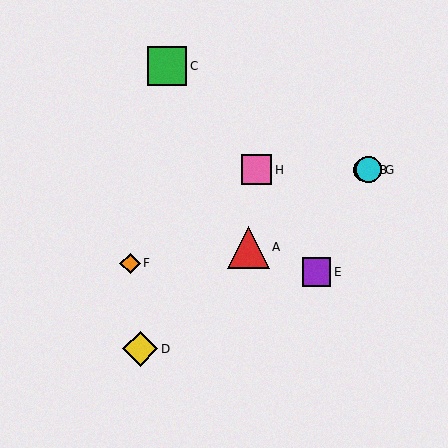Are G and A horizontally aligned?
No, G is at y≈170 and A is at y≈247.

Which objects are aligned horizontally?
Objects B, G, H are aligned horizontally.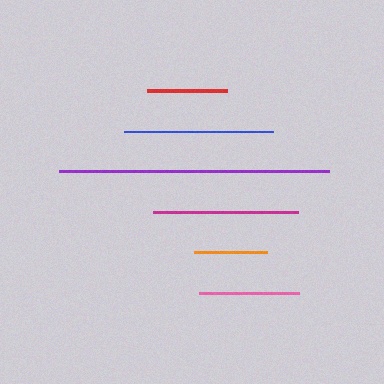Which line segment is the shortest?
The orange line is the shortest at approximately 73 pixels.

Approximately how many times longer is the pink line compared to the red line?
The pink line is approximately 1.3 times the length of the red line.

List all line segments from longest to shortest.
From longest to shortest: purple, blue, magenta, pink, red, orange.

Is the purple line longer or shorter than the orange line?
The purple line is longer than the orange line.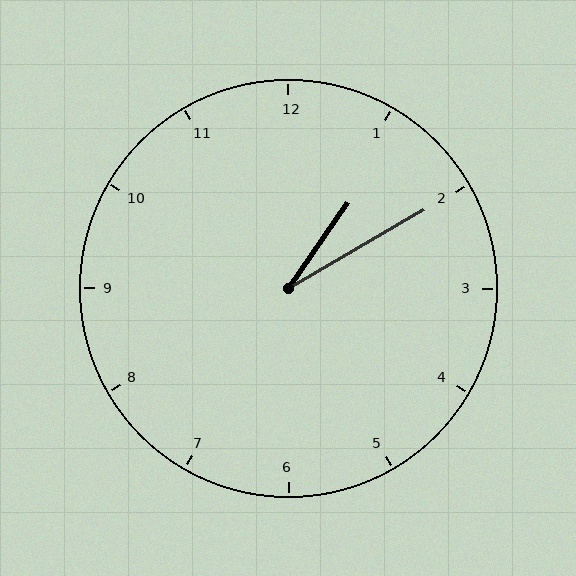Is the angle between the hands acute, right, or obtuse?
It is acute.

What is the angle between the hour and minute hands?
Approximately 25 degrees.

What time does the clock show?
1:10.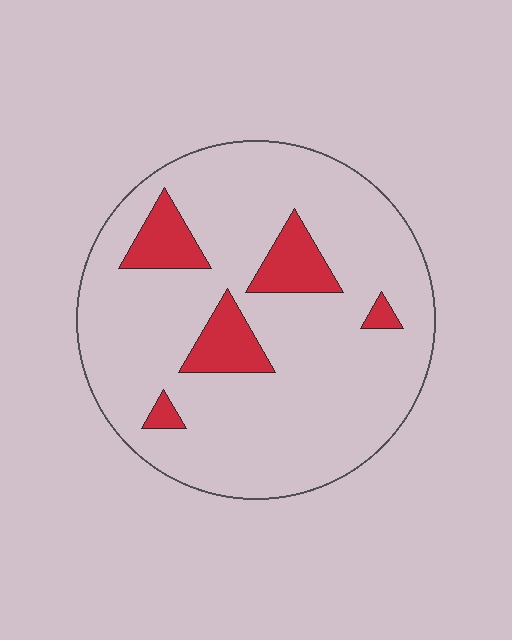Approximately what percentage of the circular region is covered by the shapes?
Approximately 15%.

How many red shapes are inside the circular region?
5.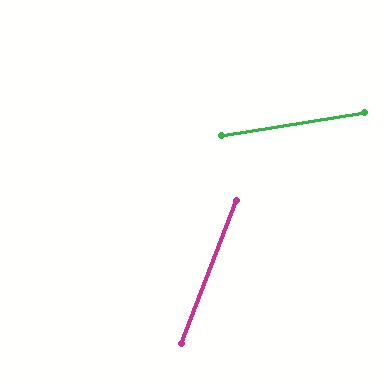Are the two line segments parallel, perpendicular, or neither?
Neither parallel nor perpendicular — they differ by about 60°.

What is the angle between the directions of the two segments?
Approximately 60 degrees.